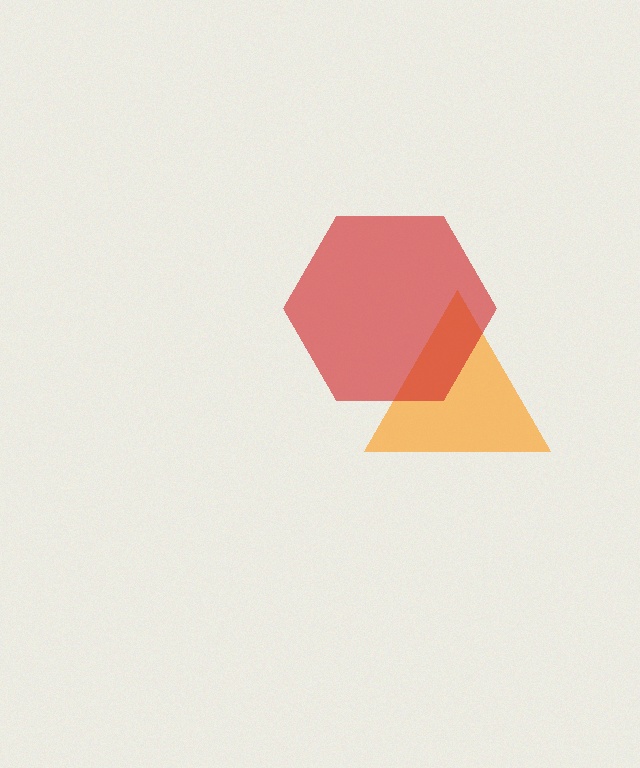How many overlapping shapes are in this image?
There are 2 overlapping shapes in the image.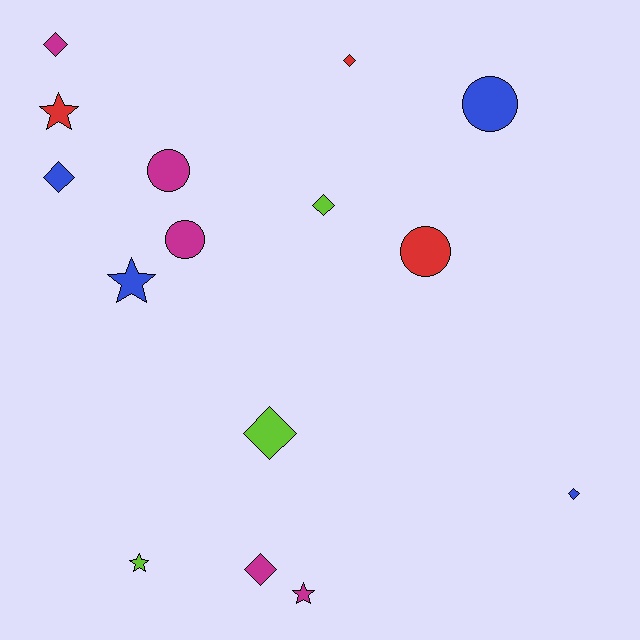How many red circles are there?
There is 1 red circle.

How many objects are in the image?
There are 15 objects.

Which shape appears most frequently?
Diamond, with 7 objects.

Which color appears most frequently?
Magenta, with 5 objects.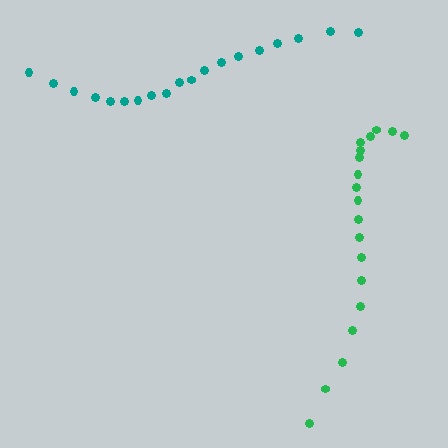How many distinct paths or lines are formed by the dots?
There are 2 distinct paths.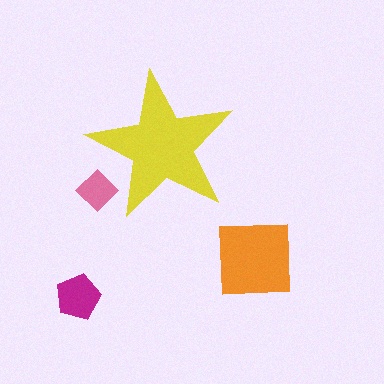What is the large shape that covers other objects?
A yellow star.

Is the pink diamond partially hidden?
Yes, the pink diamond is partially hidden behind the yellow star.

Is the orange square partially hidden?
No, the orange square is fully visible.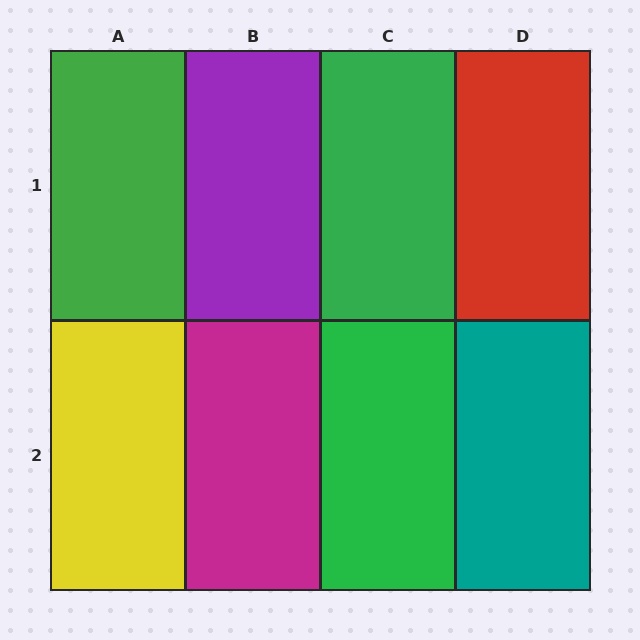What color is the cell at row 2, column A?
Yellow.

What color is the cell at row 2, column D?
Teal.